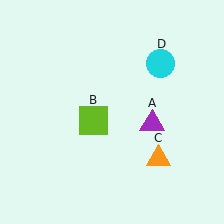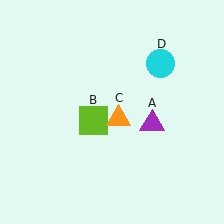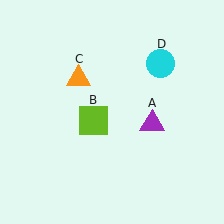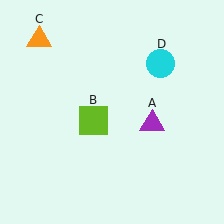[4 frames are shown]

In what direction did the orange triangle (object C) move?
The orange triangle (object C) moved up and to the left.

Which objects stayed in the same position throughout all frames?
Purple triangle (object A) and lime square (object B) and cyan circle (object D) remained stationary.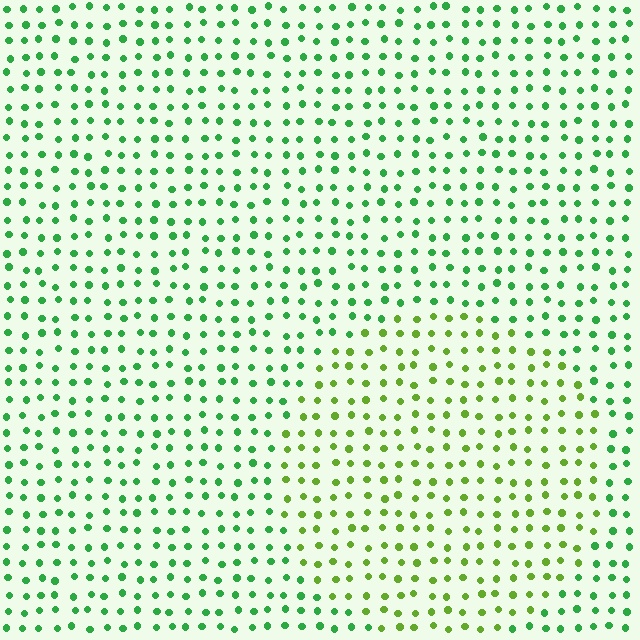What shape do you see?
I see a circle.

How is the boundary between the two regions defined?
The boundary is defined purely by a slight shift in hue (about 37 degrees). Spacing, size, and orientation are identical on both sides.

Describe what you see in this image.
The image is filled with small green elements in a uniform arrangement. A circle-shaped region is visible where the elements are tinted to a slightly different hue, forming a subtle color boundary.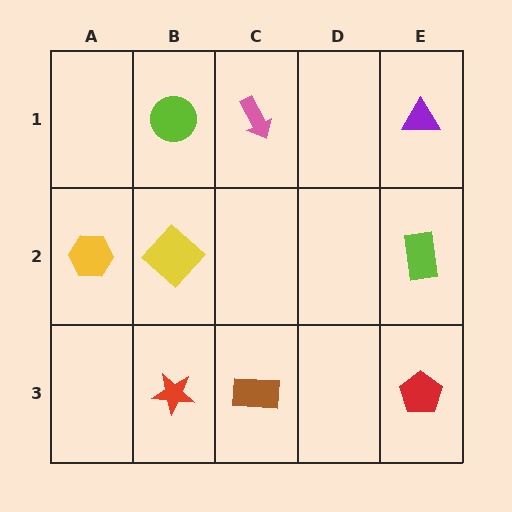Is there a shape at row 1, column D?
No, that cell is empty.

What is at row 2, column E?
A lime rectangle.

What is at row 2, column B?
A yellow diamond.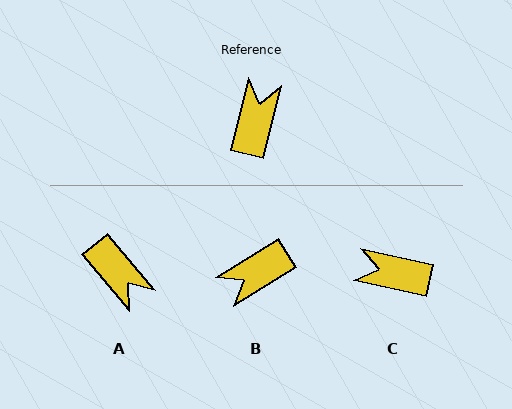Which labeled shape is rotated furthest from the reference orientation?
B, about 136 degrees away.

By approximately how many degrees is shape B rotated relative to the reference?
Approximately 136 degrees counter-clockwise.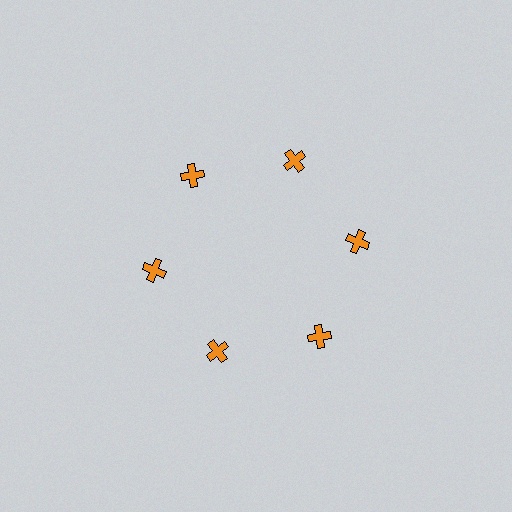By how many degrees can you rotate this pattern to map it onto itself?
The pattern maps onto itself every 60 degrees of rotation.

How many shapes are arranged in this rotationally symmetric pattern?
There are 6 shapes, arranged in 6 groups of 1.